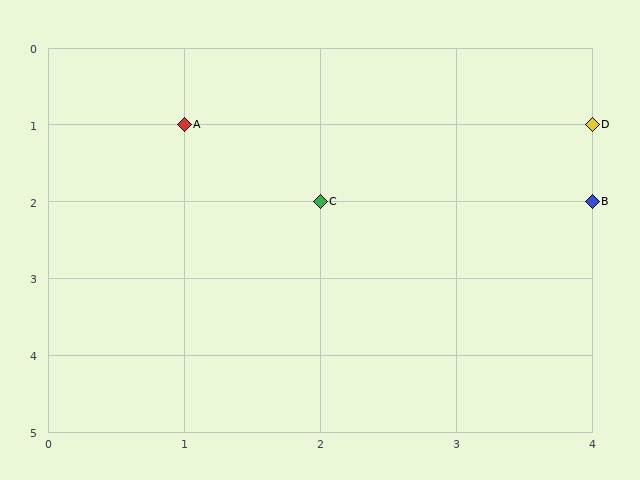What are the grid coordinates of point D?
Point D is at grid coordinates (4, 1).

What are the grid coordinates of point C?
Point C is at grid coordinates (2, 2).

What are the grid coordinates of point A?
Point A is at grid coordinates (1, 1).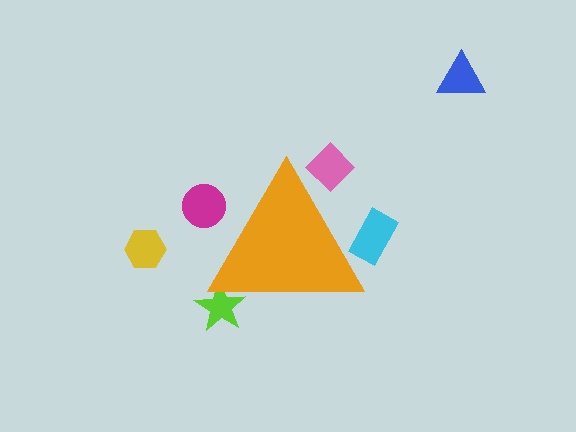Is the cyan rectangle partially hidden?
Yes, the cyan rectangle is partially hidden behind the orange triangle.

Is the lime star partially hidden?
Yes, the lime star is partially hidden behind the orange triangle.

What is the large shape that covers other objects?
An orange triangle.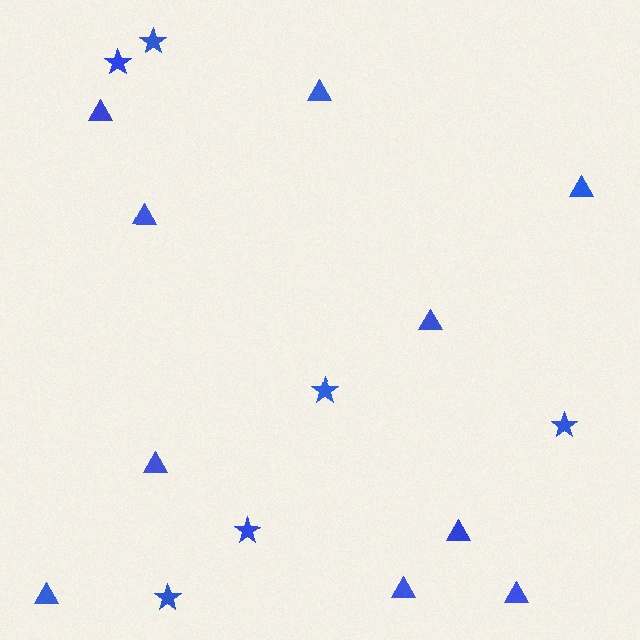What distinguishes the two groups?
There are 2 groups: one group of triangles (10) and one group of stars (6).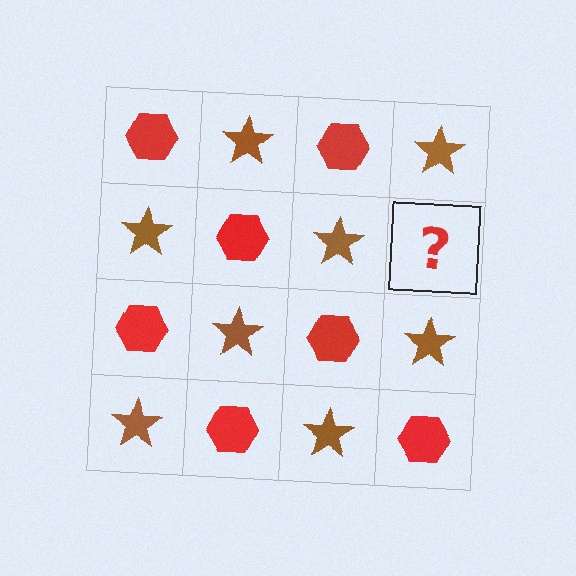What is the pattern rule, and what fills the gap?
The rule is that it alternates red hexagon and brown star in a checkerboard pattern. The gap should be filled with a red hexagon.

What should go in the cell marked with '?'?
The missing cell should contain a red hexagon.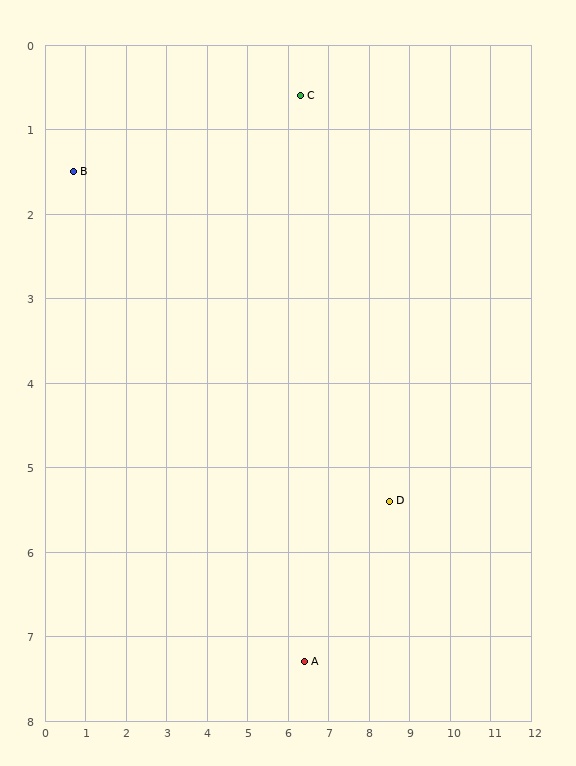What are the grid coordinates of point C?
Point C is at approximately (6.3, 0.6).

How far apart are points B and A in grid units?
Points B and A are about 8.1 grid units apart.